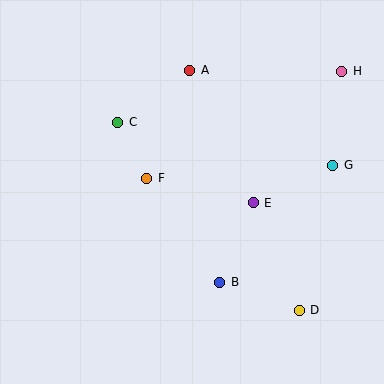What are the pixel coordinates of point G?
Point G is at (333, 165).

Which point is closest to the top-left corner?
Point C is closest to the top-left corner.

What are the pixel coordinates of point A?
Point A is at (190, 70).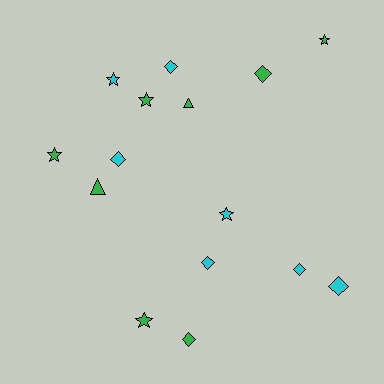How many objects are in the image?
There are 15 objects.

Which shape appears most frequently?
Diamond, with 7 objects.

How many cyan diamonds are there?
There are 5 cyan diamonds.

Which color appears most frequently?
Green, with 8 objects.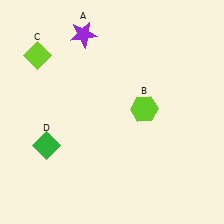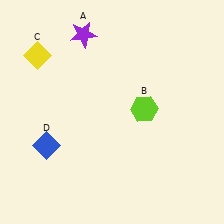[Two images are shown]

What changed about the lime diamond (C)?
In Image 1, C is lime. In Image 2, it changed to yellow.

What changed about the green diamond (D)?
In Image 1, D is green. In Image 2, it changed to blue.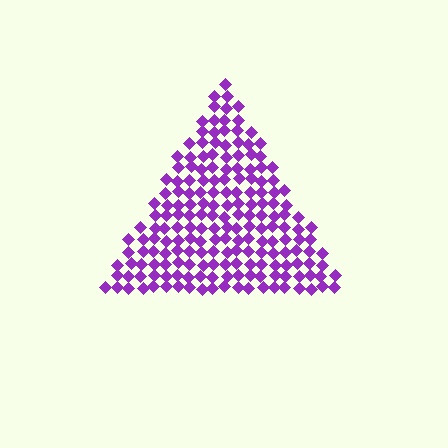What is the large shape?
The large shape is a triangle.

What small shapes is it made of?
It is made of small diamonds.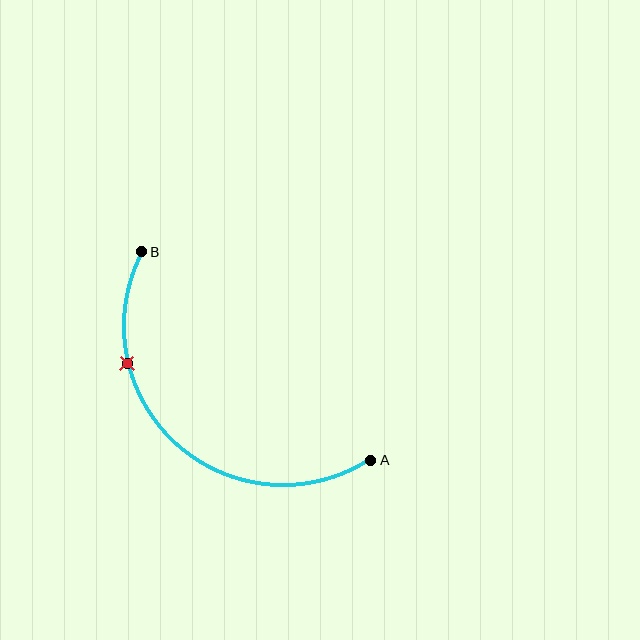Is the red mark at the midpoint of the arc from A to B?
No. The red mark lies on the arc but is closer to endpoint B. The arc midpoint would be at the point on the curve equidistant along the arc from both A and B.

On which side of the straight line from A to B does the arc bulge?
The arc bulges below and to the left of the straight line connecting A and B.